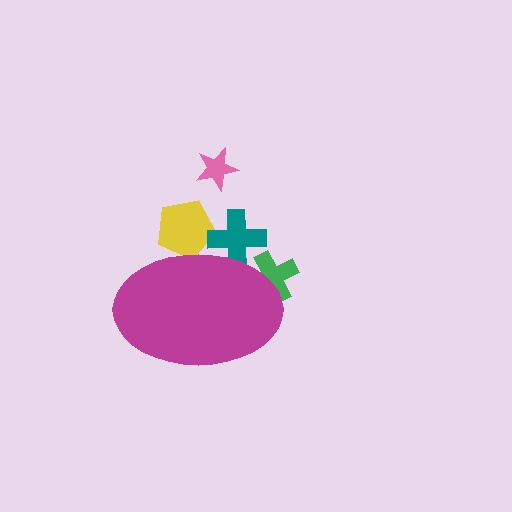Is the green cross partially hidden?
Yes, the green cross is partially hidden behind the magenta ellipse.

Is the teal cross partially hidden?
Yes, the teal cross is partially hidden behind the magenta ellipse.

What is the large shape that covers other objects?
A magenta ellipse.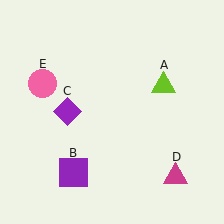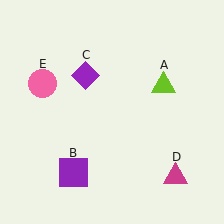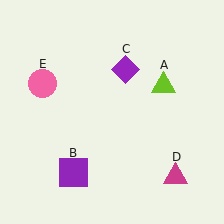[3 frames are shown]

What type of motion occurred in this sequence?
The purple diamond (object C) rotated clockwise around the center of the scene.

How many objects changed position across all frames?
1 object changed position: purple diamond (object C).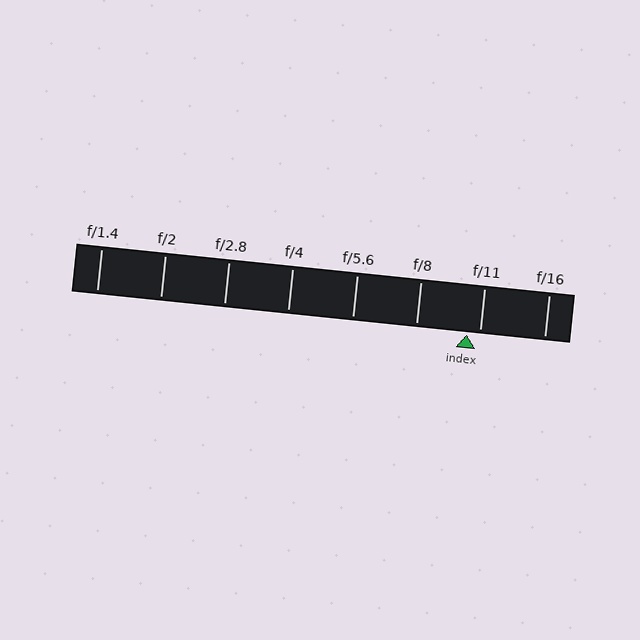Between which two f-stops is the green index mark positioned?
The index mark is between f/8 and f/11.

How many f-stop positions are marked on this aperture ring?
There are 8 f-stop positions marked.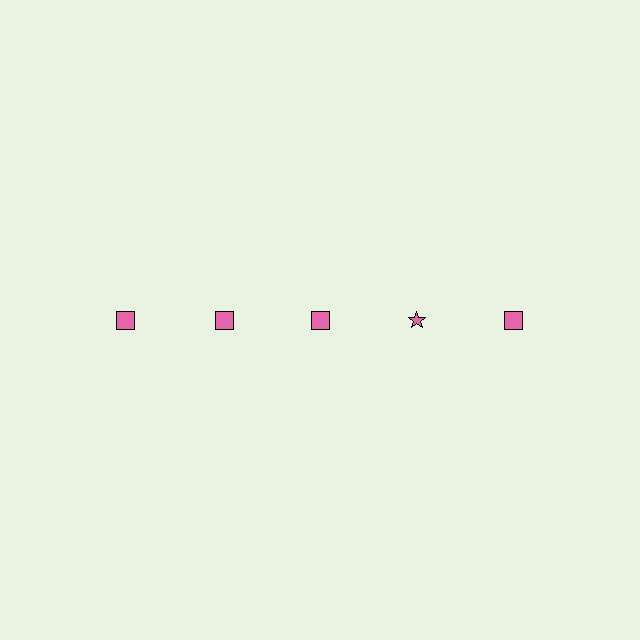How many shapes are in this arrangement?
There are 5 shapes arranged in a grid pattern.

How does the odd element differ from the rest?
It has a different shape: star instead of square.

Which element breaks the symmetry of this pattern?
The pink star in the top row, second from right column breaks the symmetry. All other shapes are pink squares.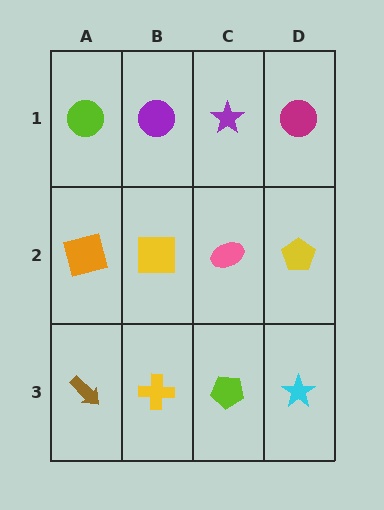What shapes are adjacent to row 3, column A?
An orange square (row 2, column A), a yellow cross (row 3, column B).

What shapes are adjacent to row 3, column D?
A yellow pentagon (row 2, column D), a lime pentagon (row 3, column C).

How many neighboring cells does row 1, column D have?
2.